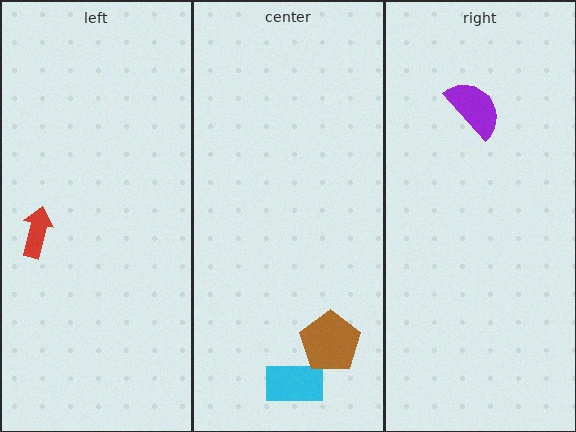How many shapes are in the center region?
2.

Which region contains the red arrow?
The left region.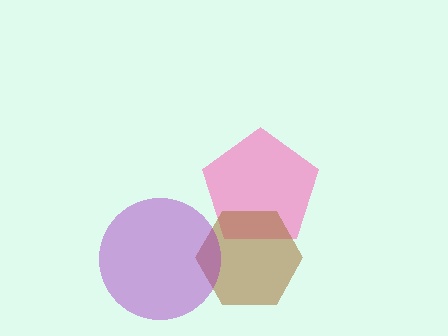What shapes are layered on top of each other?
The layered shapes are: a pink pentagon, a brown hexagon, a purple circle.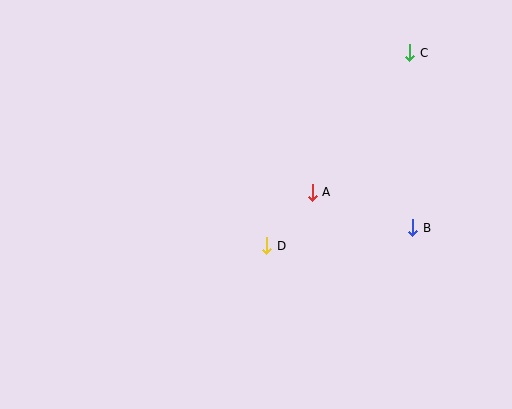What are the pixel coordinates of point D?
Point D is at (267, 246).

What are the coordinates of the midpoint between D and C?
The midpoint between D and C is at (338, 149).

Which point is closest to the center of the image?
Point D at (267, 246) is closest to the center.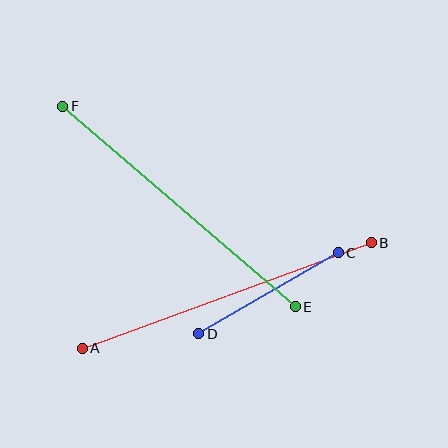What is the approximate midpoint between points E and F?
The midpoint is at approximately (179, 207) pixels.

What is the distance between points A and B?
The distance is approximately 308 pixels.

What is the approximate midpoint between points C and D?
The midpoint is at approximately (269, 293) pixels.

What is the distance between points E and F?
The distance is approximately 307 pixels.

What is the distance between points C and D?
The distance is approximately 162 pixels.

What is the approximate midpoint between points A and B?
The midpoint is at approximately (227, 295) pixels.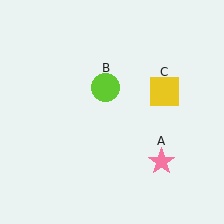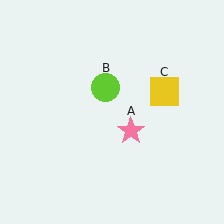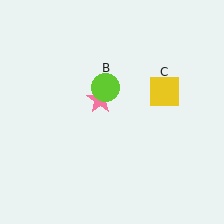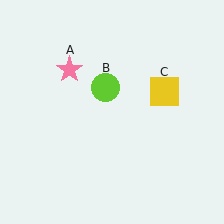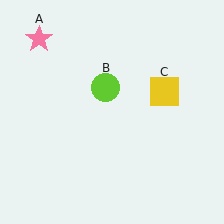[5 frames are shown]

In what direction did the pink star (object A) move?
The pink star (object A) moved up and to the left.